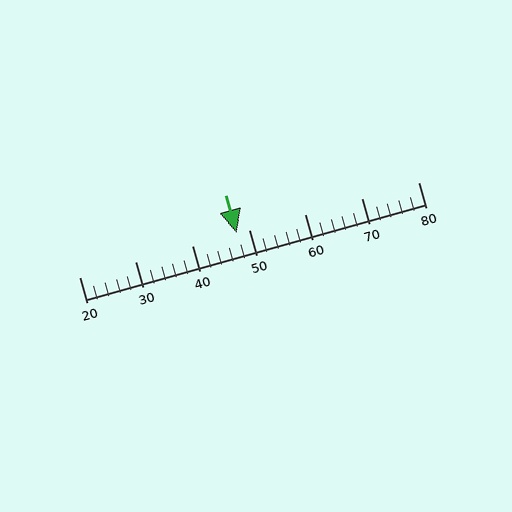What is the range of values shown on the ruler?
The ruler shows values from 20 to 80.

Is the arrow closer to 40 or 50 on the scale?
The arrow is closer to 50.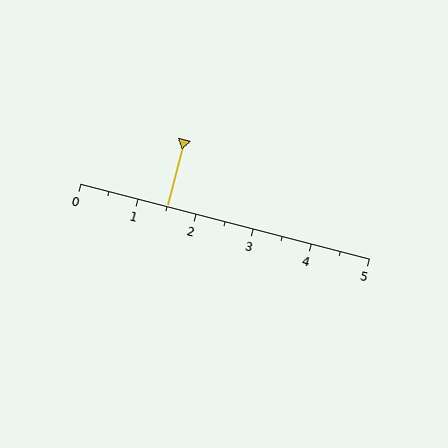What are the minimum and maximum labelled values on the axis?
The axis runs from 0 to 5.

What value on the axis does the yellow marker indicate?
The marker indicates approximately 1.5.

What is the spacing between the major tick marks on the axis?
The major ticks are spaced 1 apart.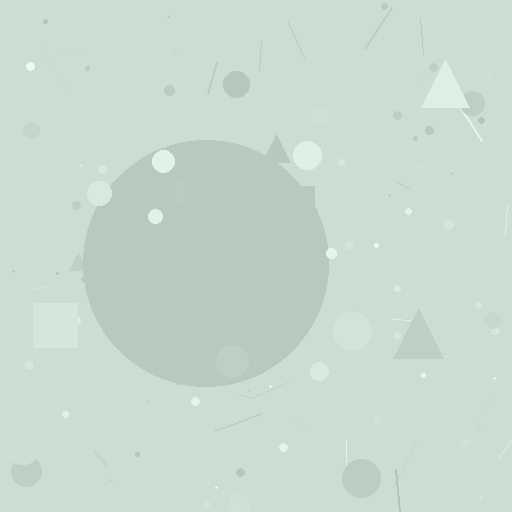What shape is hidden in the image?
A circle is hidden in the image.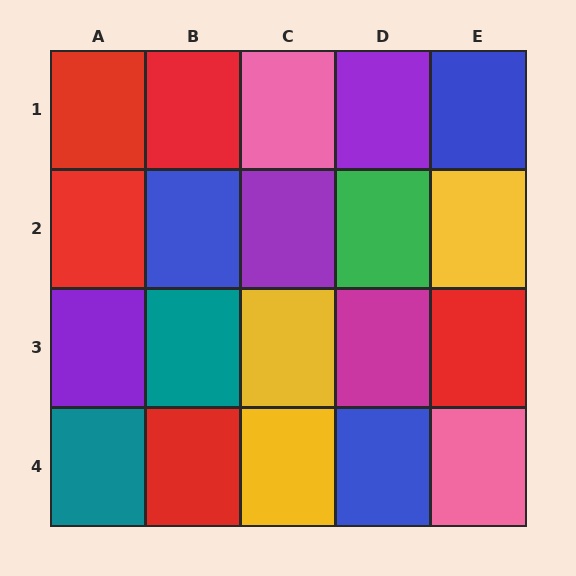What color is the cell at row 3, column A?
Purple.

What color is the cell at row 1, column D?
Purple.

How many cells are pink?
2 cells are pink.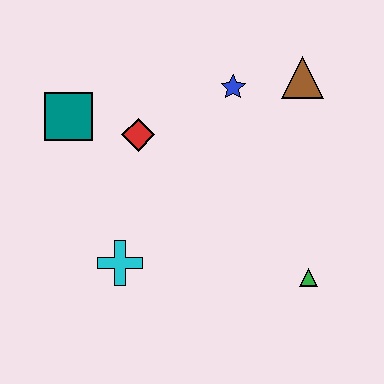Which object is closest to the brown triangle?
The blue star is closest to the brown triangle.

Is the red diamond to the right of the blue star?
No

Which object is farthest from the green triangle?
The teal square is farthest from the green triangle.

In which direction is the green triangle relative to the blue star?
The green triangle is below the blue star.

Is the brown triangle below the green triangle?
No